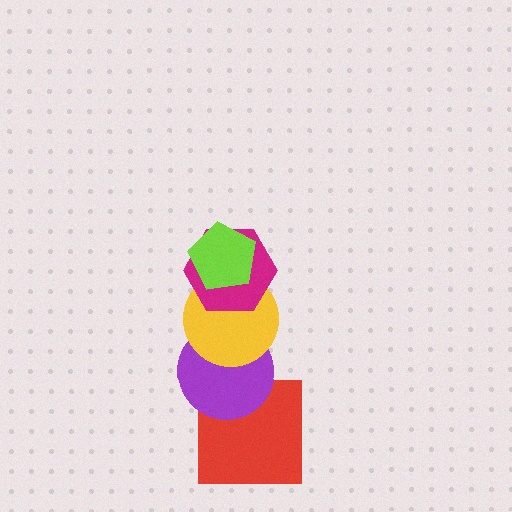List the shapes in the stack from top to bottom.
From top to bottom: the lime pentagon, the magenta hexagon, the yellow circle, the purple circle, the red square.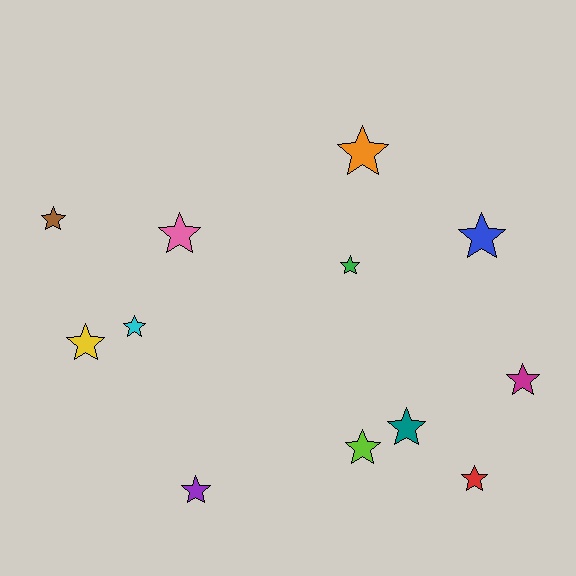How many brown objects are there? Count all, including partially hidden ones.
There is 1 brown object.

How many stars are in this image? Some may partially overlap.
There are 12 stars.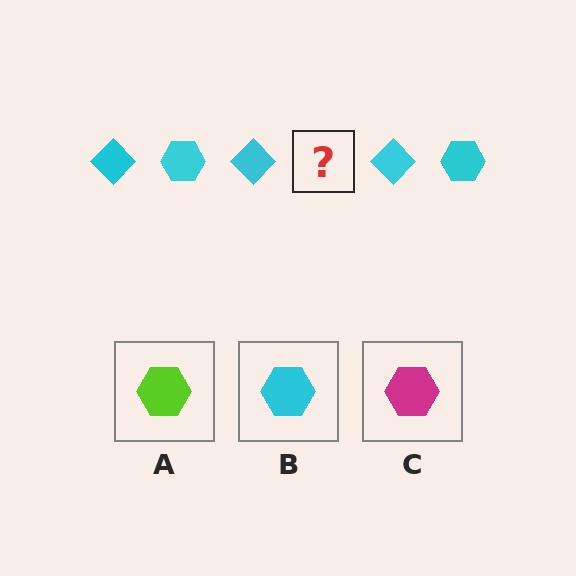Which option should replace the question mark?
Option B.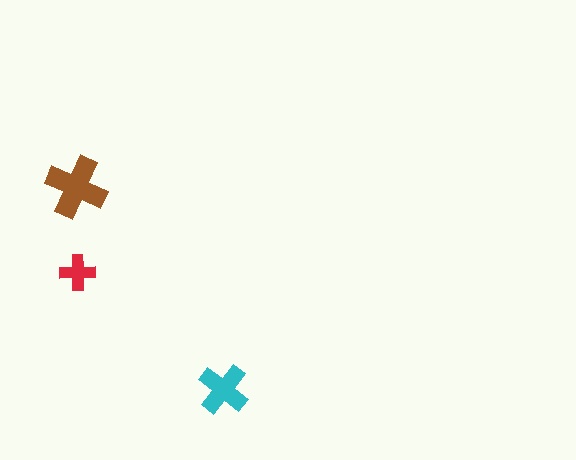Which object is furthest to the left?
The brown cross is leftmost.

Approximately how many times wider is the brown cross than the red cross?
About 1.5 times wider.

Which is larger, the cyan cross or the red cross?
The cyan one.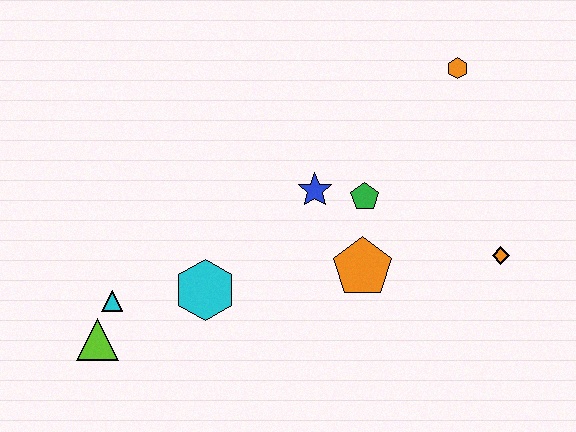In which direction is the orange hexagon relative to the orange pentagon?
The orange hexagon is above the orange pentagon.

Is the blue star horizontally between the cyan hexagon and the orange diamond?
Yes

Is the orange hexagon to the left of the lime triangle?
No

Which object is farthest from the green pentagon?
The lime triangle is farthest from the green pentagon.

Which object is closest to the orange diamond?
The orange pentagon is closest to the orange diamond.